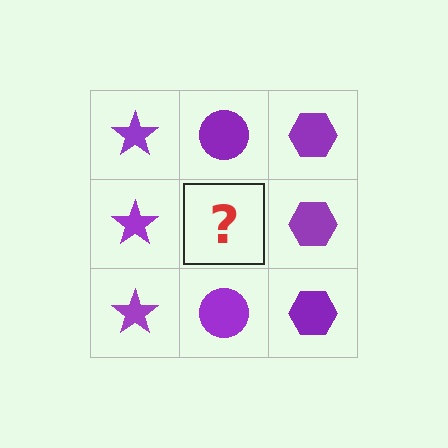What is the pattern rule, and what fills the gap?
The rule is that each column has a consistent shape. The gap should be filled with a purple circle.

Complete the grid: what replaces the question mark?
The question mark should be replaced with a purple circle.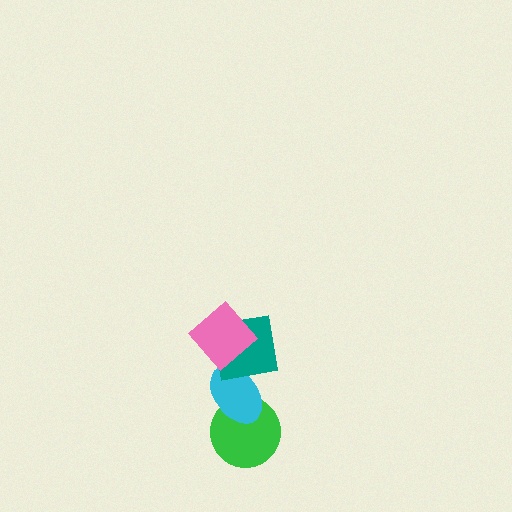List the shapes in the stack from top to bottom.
From top to bottom: the pink diamond, the teal square, the cyan ellipse, the green circle.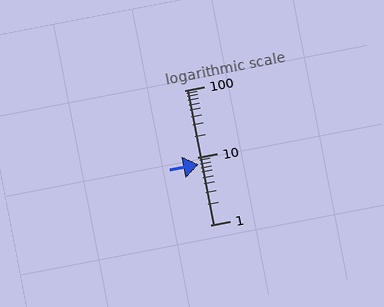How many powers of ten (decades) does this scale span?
The scale spans 2 decades, from 1 to 100.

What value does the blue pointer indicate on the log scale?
The pointer indicates approximately 7.9.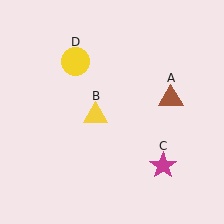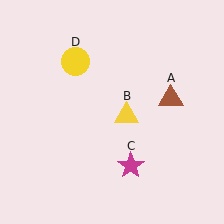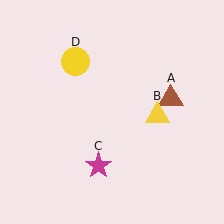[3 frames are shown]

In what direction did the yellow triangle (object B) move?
The yellow triangle (object B) moved right.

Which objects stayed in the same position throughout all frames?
Brown triangle (object A) and yellow circle (object D) remained stationary.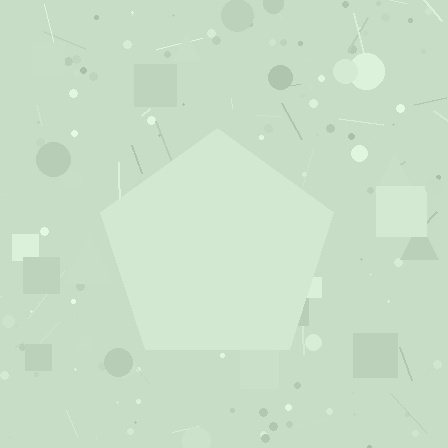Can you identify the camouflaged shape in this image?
The camouflaged shape is a pentagon.